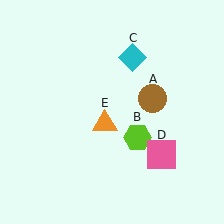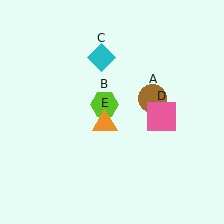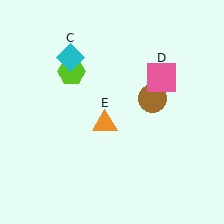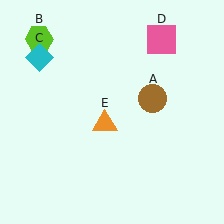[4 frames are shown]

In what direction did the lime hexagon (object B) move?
The lime hexagon (object B) moved up and to the left.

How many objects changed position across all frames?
3 objects changed position: lime hexagon (object B), cyan diamond (object C), pink square (object D).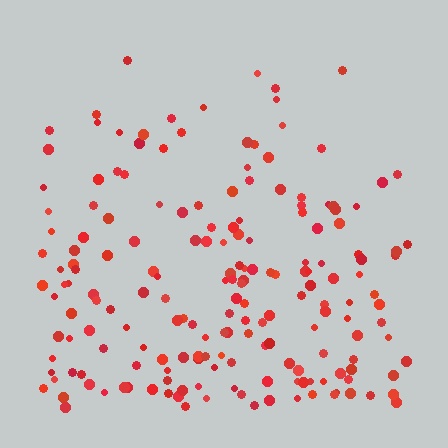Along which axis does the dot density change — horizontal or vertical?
Vertical.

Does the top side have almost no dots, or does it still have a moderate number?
Still a moderate number, just noticeably fewer than the bottom.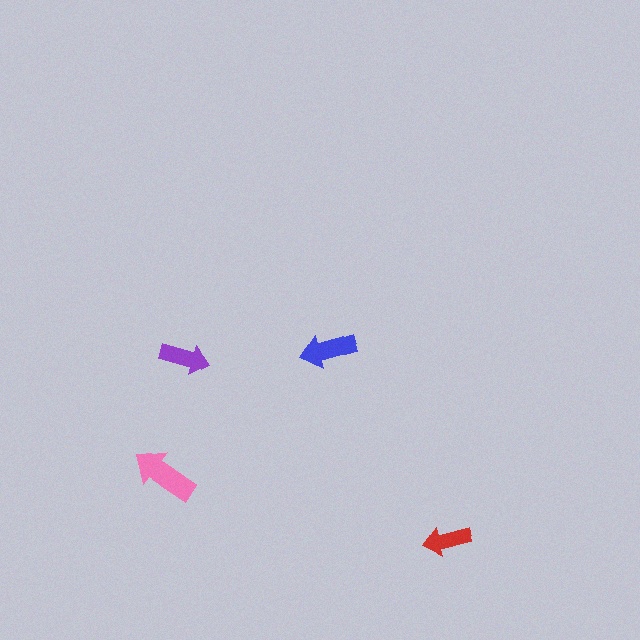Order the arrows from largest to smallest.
the pink one, the blue one, the purple one, the red one.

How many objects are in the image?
There are 4 objects in the image.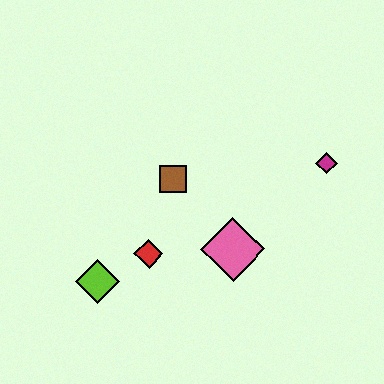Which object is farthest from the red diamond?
The magenta diamond is farthest from the red diamond.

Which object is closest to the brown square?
The red diamond is closest to the brown square.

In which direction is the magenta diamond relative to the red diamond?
The magenta diamond is to the right of the red diamond.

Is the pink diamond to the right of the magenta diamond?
No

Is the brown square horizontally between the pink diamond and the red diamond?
Yes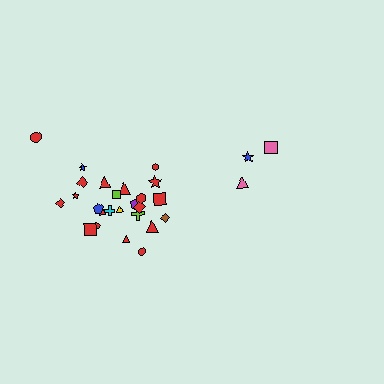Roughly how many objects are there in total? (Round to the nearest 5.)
Roughly 30 objects in total.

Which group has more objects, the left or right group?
The left group.